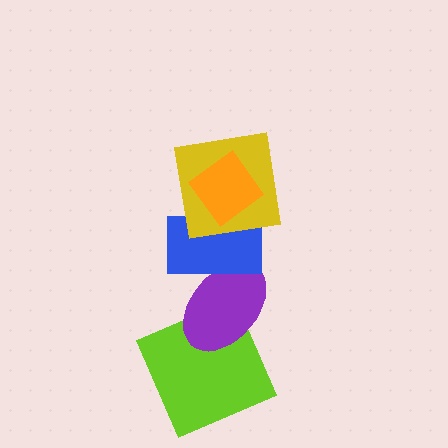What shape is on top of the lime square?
The purple ellipse is on top of the lime square.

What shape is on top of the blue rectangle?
The yellow square is on top of the blue rectangle.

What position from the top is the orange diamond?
The orange diamond is 1st from the top.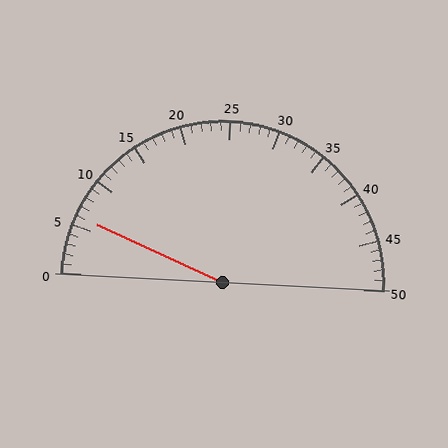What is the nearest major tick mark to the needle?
The nearest major tick mark is 5.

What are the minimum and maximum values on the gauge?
The gauge ranges from 0 to 50.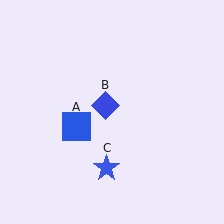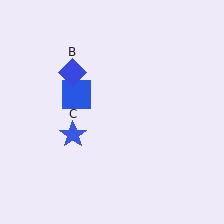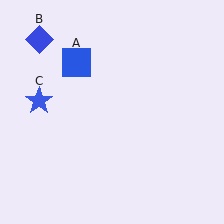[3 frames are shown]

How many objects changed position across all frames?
3 objects changed position: blue square (object A), blue diamond (object B), blue star (object C).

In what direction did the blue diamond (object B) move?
The blue diamond (object B) moved up and to the left.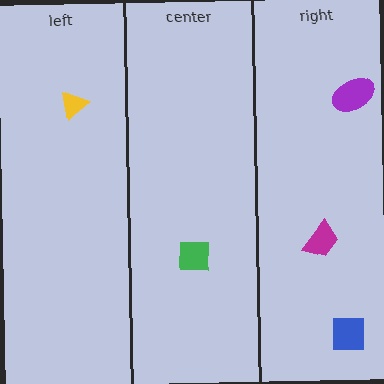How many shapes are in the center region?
1.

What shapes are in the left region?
The yellow triangle.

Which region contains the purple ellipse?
The right region.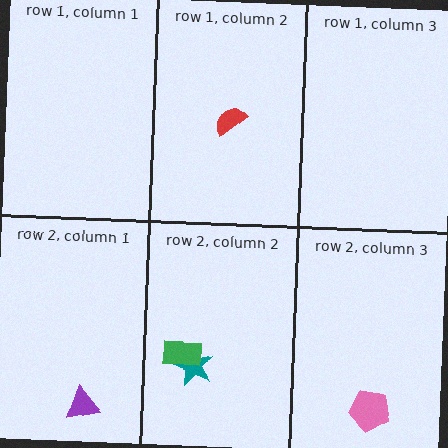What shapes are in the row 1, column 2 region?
The red semicircle.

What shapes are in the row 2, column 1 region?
The purple triangle.